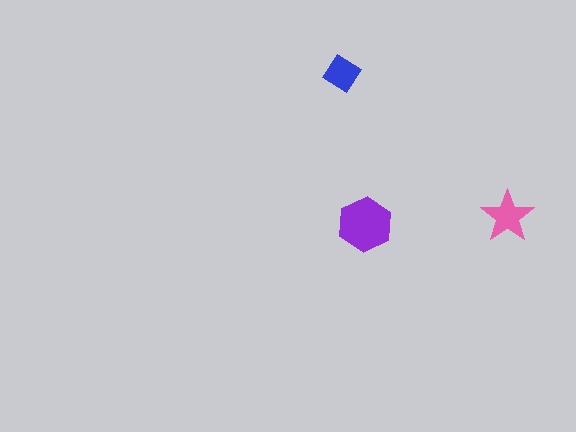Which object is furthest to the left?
The blue diamond is leftmost.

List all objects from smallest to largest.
The blue diamond, the pink star, the purple hexagon.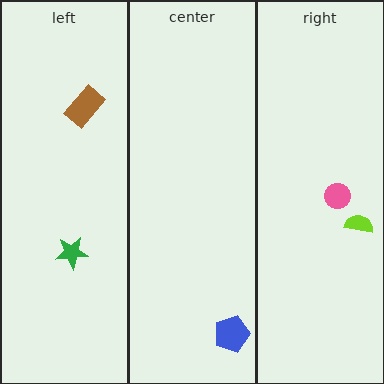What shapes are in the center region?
The blue pentagon.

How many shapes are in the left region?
2.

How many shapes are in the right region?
2.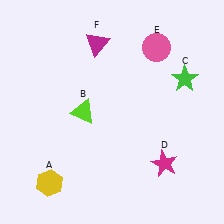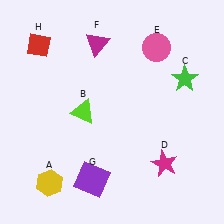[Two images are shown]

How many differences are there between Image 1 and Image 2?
There are 2 differences between the two images.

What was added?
A purple square (G), a red diamond (H) were added in Image 2.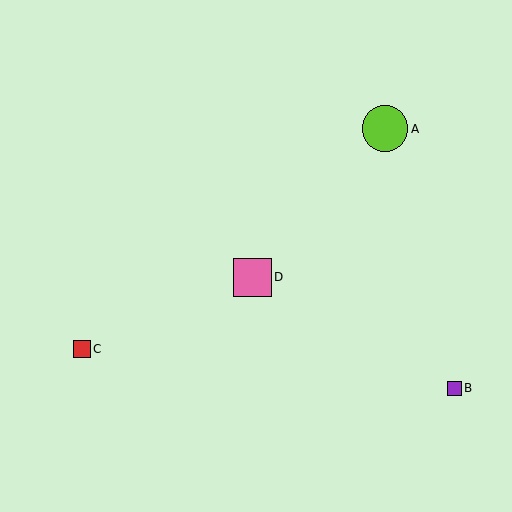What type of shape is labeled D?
Shape D is a pink square.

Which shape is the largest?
The lime circle (labeled A) is the largest.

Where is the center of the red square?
The center of the red square is at (82, 349).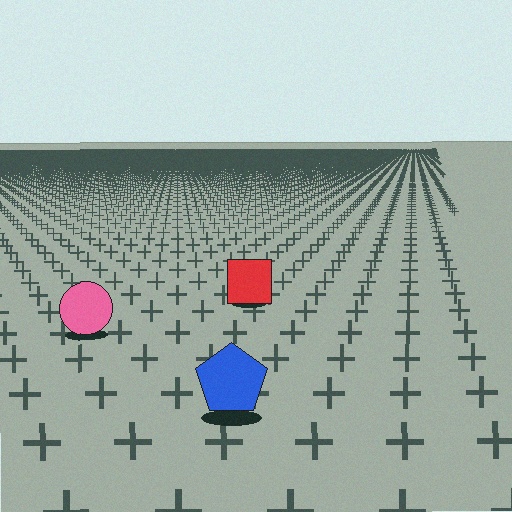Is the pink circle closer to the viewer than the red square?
Yes. The pink circle is closer — you can tell from the texture gradient: the ground texture is coarser near it.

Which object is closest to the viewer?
The blue pentagon is closest. The texture marks near it are larger and more spread out.